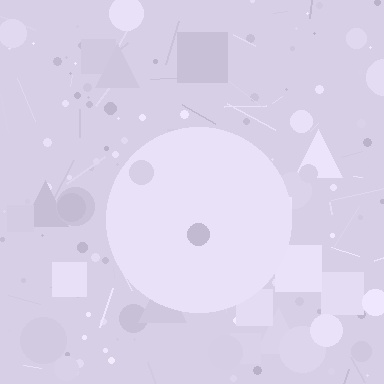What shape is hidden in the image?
A circle is hidden in the image.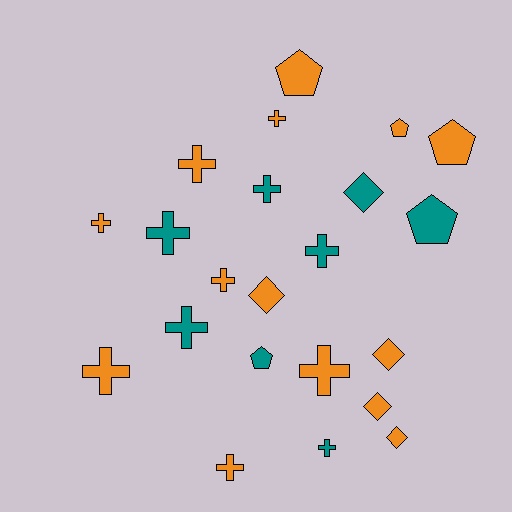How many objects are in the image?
There are 22 objects.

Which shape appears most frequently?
Cross, with 12 objects.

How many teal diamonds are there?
There is 1 teal diamond.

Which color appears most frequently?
Orange, with 14 objects.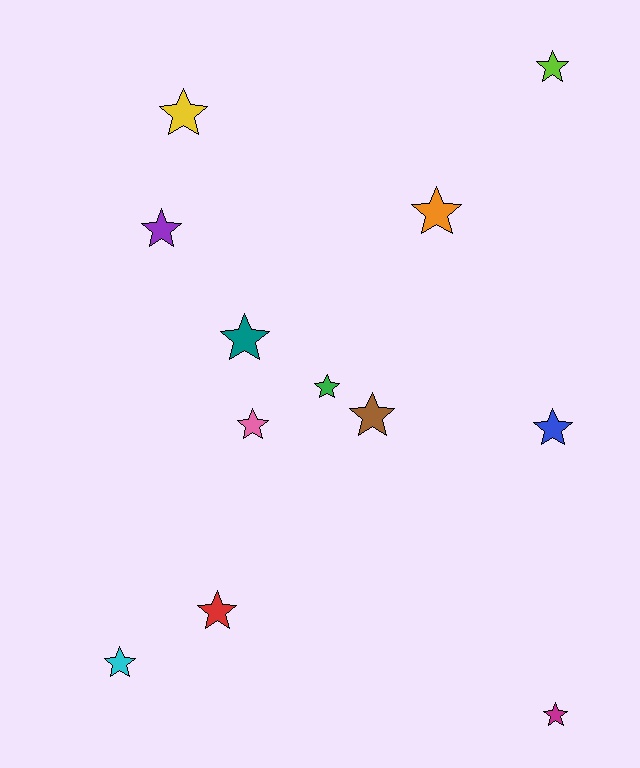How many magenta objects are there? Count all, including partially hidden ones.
There is 1 magenta object.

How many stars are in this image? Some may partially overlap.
There are 12 stars.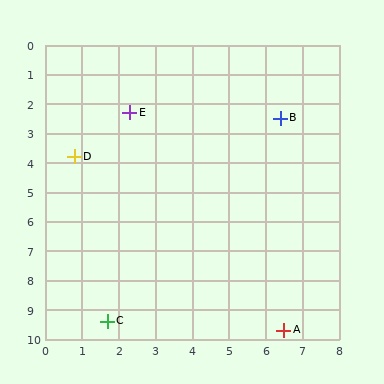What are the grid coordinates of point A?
Point A is at approximately (6.5, 9.7).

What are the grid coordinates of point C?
Point C is at approximately (1.7, 9.4).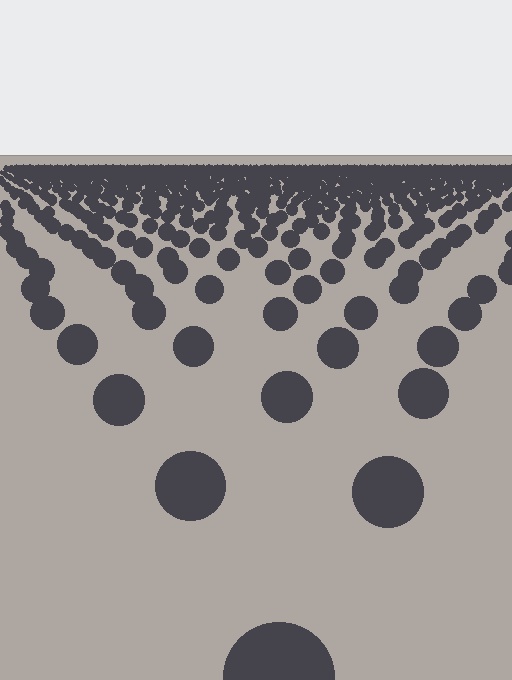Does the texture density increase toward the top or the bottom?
Density increases toward the top.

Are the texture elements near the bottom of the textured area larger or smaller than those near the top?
Larger. Near the bottom, elements are closer to the viewer and appear at a bigger on-screen size.